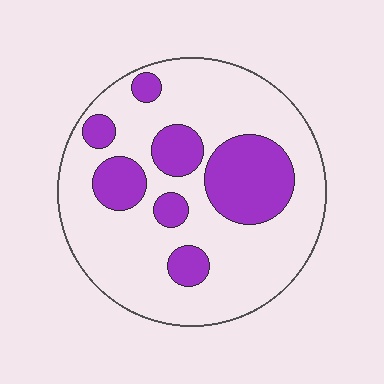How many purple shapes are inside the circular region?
7.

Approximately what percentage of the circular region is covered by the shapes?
Approximately 25%.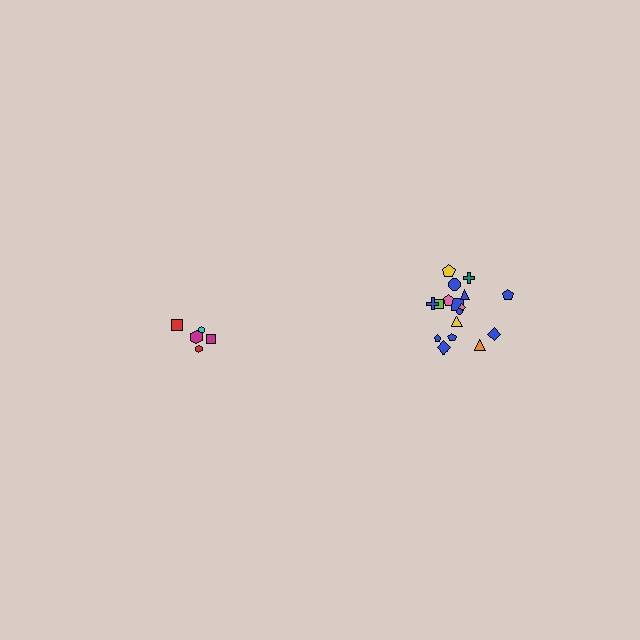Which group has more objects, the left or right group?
The right group.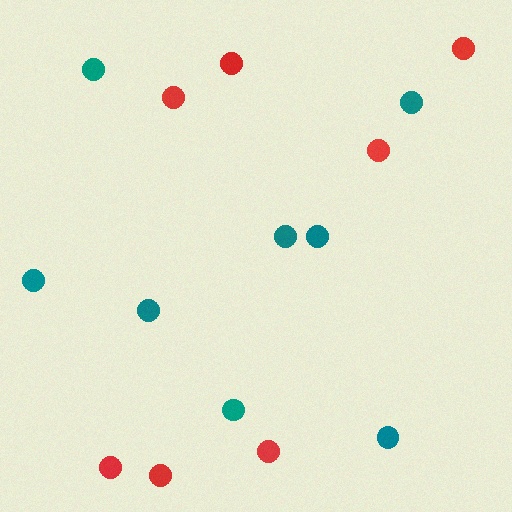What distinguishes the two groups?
There are 2 groups: one group of red circles (7) and one group of teal circles (8).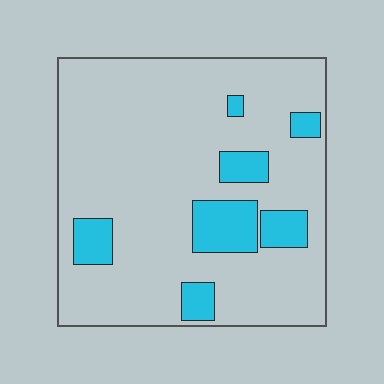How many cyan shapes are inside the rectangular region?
7.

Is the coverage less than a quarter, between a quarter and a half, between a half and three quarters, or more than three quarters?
Less than a quarter.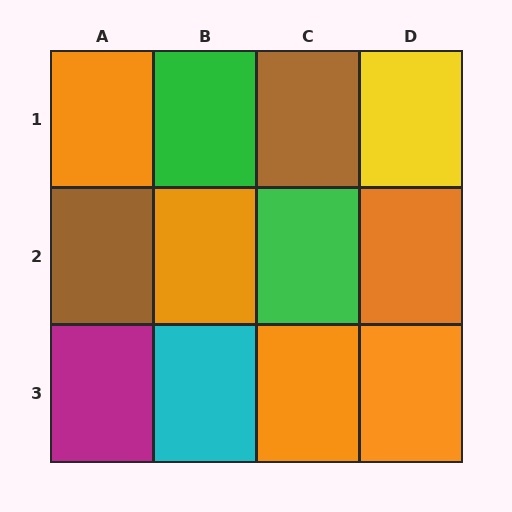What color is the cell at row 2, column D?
Orange.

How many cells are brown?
2 cells are brown.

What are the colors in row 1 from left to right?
Orange, green, brown, yellow.